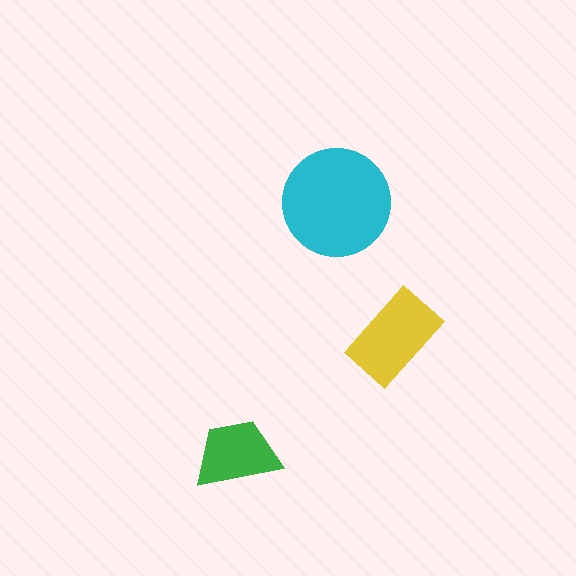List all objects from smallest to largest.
The green trapezoid, the yellow rectangle, the cyan circle.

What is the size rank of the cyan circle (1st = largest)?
1st.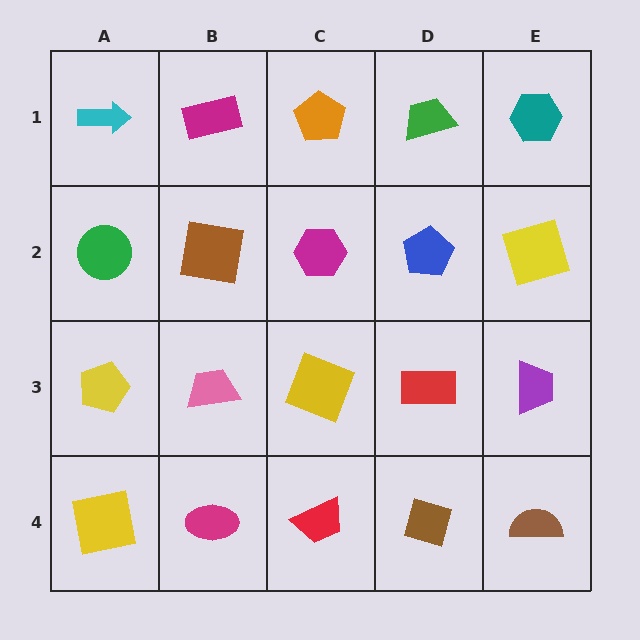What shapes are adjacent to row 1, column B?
A brown square (row 2, column B), a cyan arrow (row 1, column A), an orange pentagon (row 1, column C).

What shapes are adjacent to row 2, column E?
A teal hexagon (row 1, column E), a purple trapezoid (row 3, column E), a blue pentagon (row 2, column D).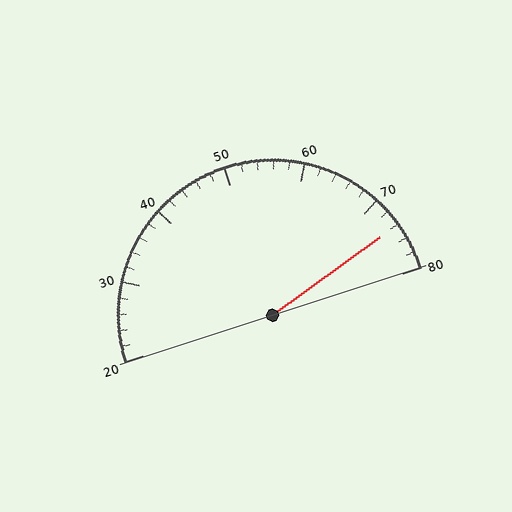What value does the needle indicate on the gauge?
The needle indicates approximately 74.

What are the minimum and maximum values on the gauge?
The gauge ranges from 20 to 80.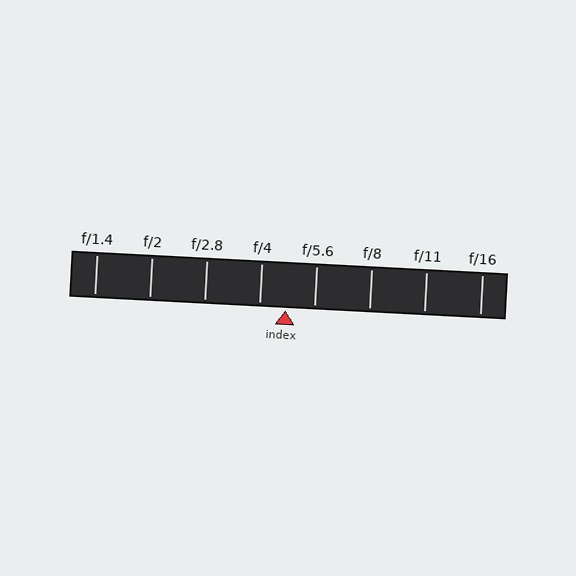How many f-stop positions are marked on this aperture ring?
There are 8 f-stop positions marked.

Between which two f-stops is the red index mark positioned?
The index mark is between f/4 and f/5.6.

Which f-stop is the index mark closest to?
The index mark is closest to f/4.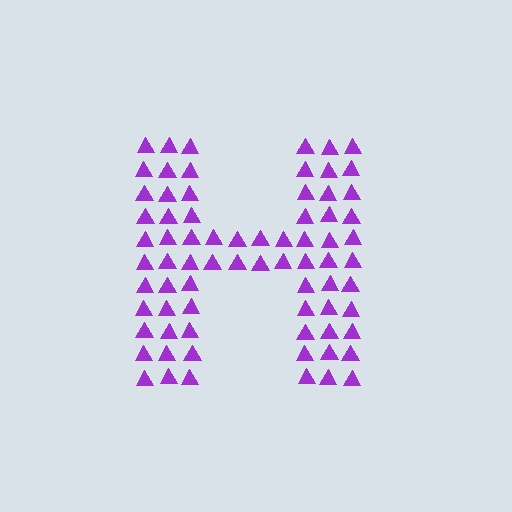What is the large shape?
The large shape is the letter H.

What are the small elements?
The small elements are triangles.